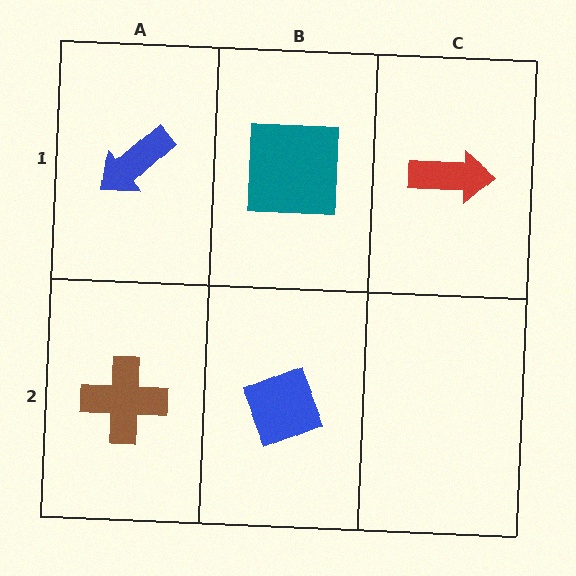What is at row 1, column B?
A teal square.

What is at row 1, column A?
A blue arrow.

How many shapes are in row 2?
2 shapes.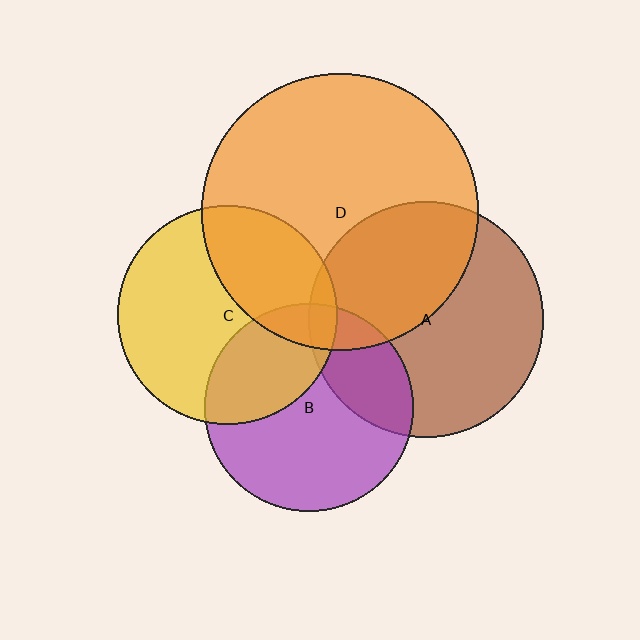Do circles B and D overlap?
Yes.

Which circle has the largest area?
Circle D (orange).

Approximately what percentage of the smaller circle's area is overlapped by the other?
Approximately 10%.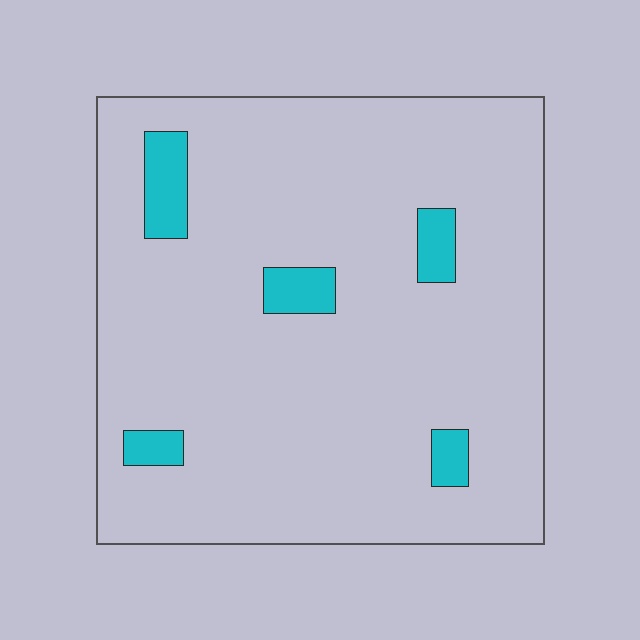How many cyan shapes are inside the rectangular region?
5.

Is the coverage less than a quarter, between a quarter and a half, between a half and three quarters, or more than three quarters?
Less than a quarter.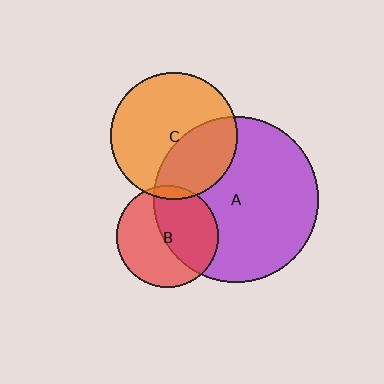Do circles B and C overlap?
Yes.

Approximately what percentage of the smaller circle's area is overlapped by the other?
Approximately 5%.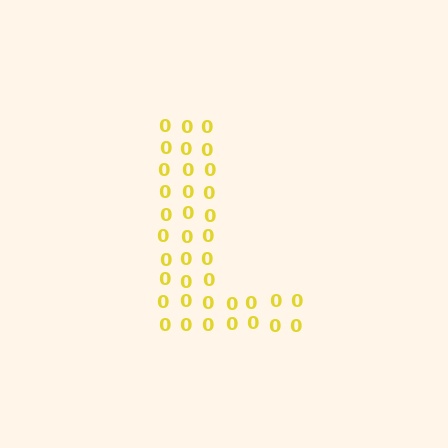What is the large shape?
The large shape is the letter L.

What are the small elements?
The small elements are digit 0's.